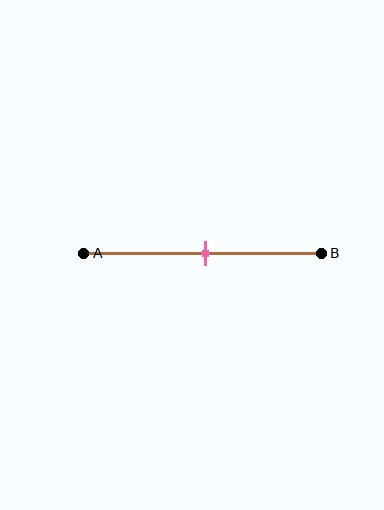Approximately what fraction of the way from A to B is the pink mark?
The pink mark is approximately 50% of the way from A to B.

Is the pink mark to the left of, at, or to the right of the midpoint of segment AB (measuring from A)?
The pink mark is approximately at the midpoint of segment AB.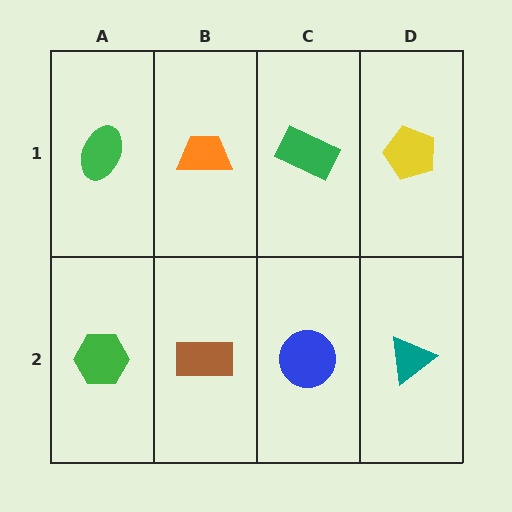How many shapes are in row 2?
4 shapes.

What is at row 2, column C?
A blue circle.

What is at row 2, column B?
A brown rectangle.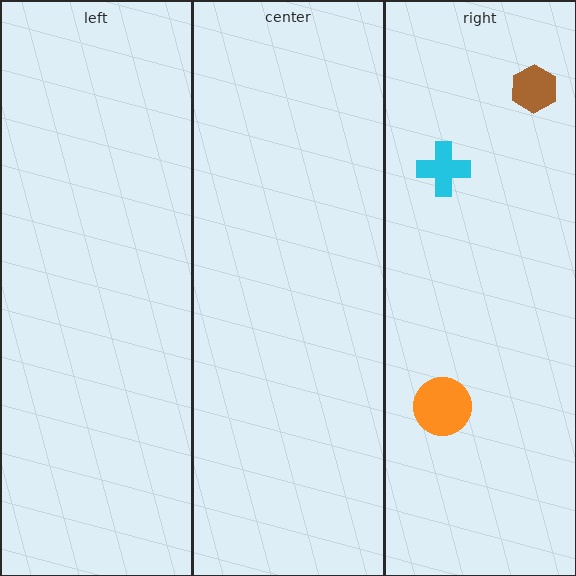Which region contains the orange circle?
The right region.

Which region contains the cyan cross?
The right region.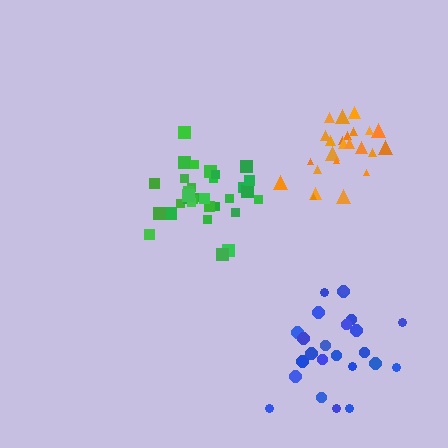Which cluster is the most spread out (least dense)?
Blue.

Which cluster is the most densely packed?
Green.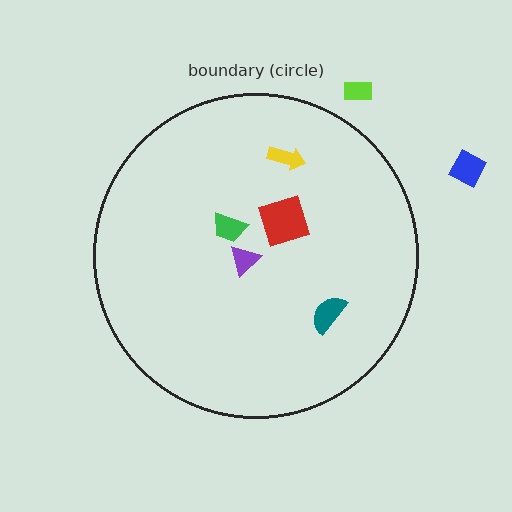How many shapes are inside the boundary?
5 inside, 2 outside.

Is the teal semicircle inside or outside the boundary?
Inside.